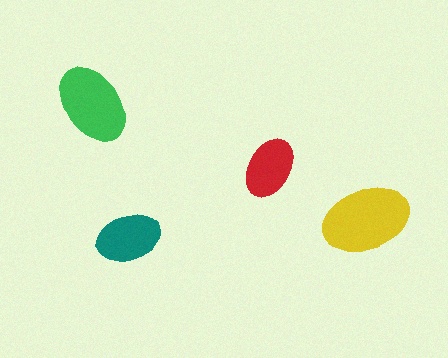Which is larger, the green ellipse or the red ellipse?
The green one.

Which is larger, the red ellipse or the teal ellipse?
The teal one.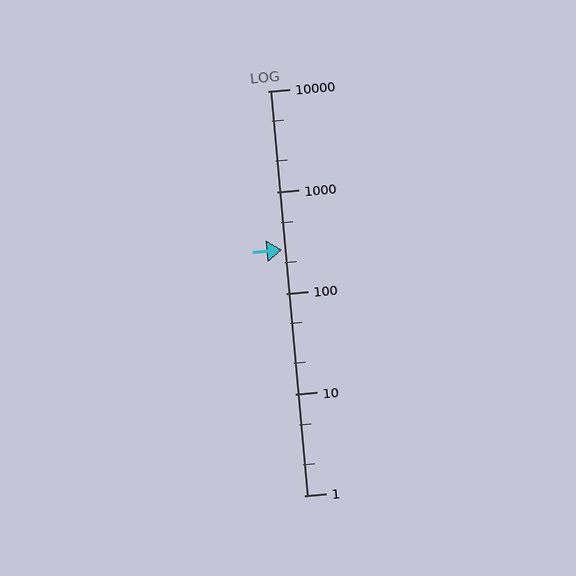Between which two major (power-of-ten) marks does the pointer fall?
The pointer is between 100 and 1000.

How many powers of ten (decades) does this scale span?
The scale spans 4 decades, from 1 to 10000.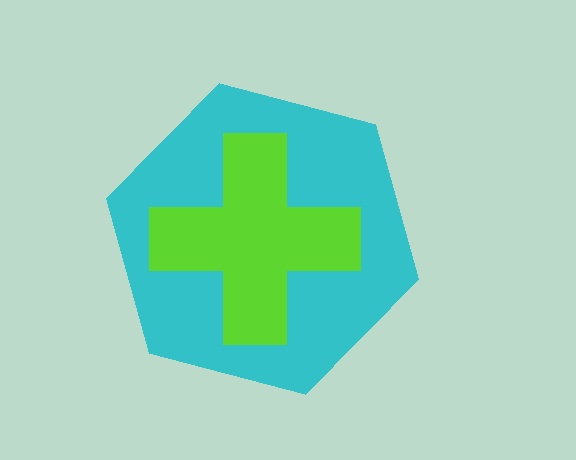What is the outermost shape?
The cyan hexagon.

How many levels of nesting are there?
2.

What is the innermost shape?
The lime cross.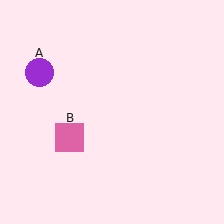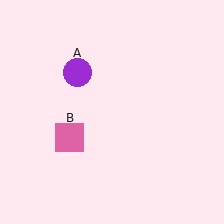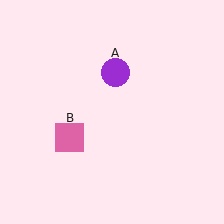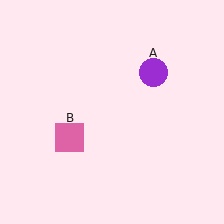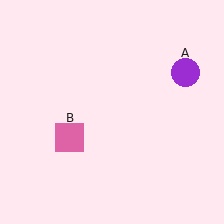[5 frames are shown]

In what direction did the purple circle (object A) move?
The purple circle (object A) moved right.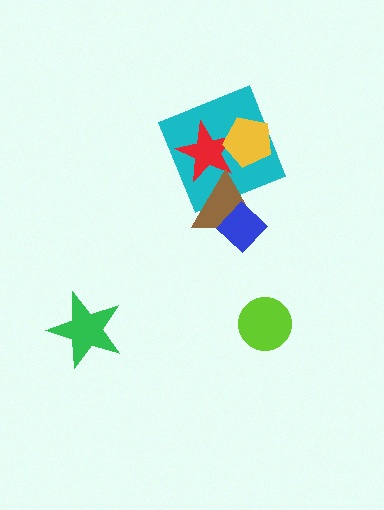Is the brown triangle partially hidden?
Yes, it is partially covered by another shape.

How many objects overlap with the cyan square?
3 objects overlap with the cyan square.